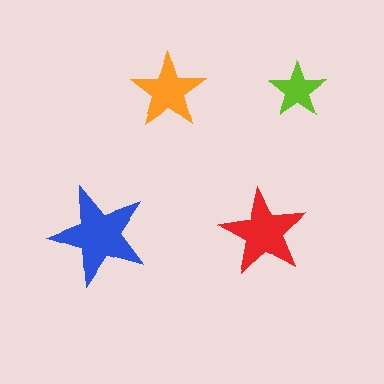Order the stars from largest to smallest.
the blue one, the red one, the orange one, the lime one.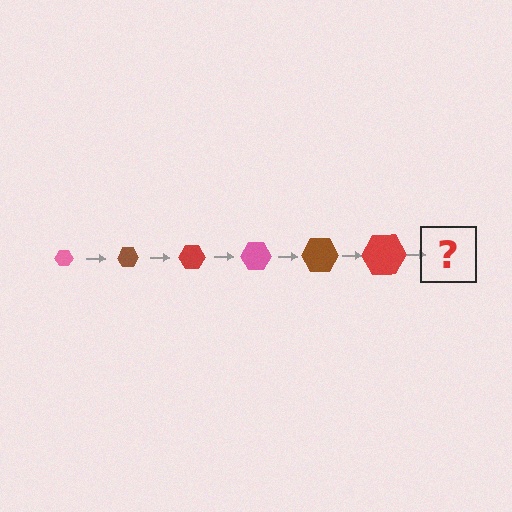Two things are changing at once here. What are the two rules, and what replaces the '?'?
The two rules are that the hexagon grows larger each step and the color cycles through pink, brown, and red. The '?' should be a pink hexagon, larger than the previous one.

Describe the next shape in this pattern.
It should be a pink hexagon, larger than the previous one.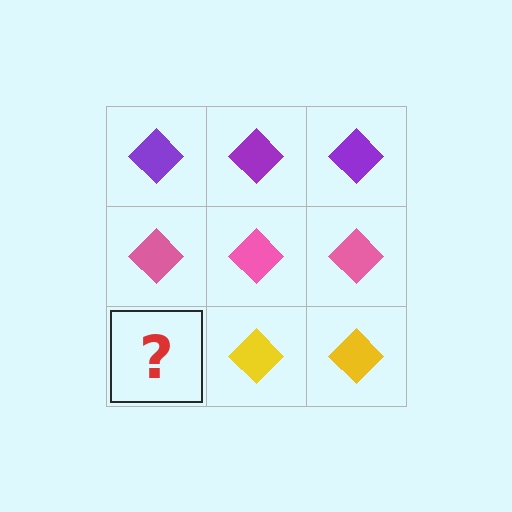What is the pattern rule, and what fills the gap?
The rule is that each row has a consistent color. The gap should be filled with a yellow diamond.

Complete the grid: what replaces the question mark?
The question mark should be replaced with a yellow diamond.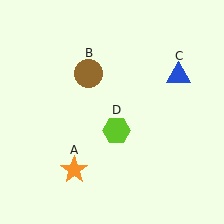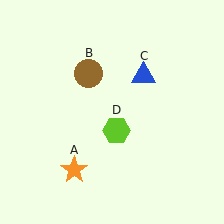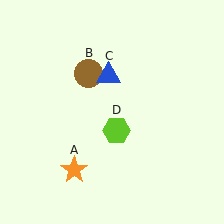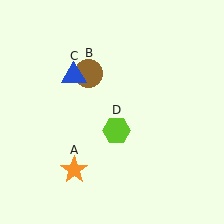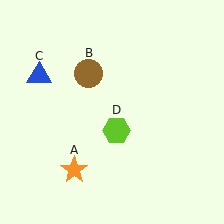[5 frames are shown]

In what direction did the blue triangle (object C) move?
The blue triangle (object C) moved left.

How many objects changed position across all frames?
1 object changed position: blue triangle (object C).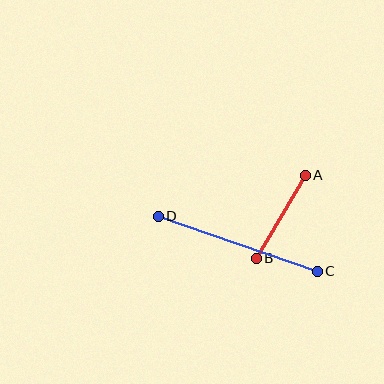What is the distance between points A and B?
The distance is approximately 96 pixels.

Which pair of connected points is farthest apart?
Points C and D are farthest apart.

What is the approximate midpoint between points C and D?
The midpoint is at approximately (238, 244) pixels.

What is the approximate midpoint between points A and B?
The midpoint is at approximately (281, 217) pixels.